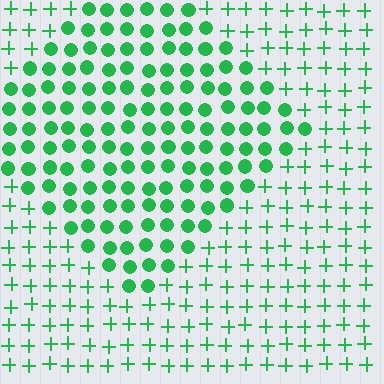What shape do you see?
I see a diamond.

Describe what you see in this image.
The image is filled with small green elements arranged in a uniform grid. A diamond-shaped region contains circles, while the surrounding area contains plus signs. The boundary is defined purely by the change in element shape.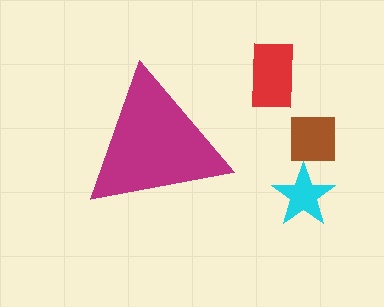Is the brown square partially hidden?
No, the brown square is fully visible.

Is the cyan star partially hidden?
No, the cyan star is fully visible.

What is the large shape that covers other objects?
A magenta triangle.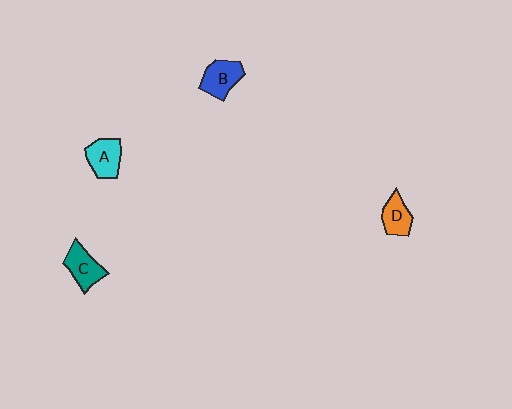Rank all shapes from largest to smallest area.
From largest to smallest: B (blue), C (teal), A (cyan), D (orange).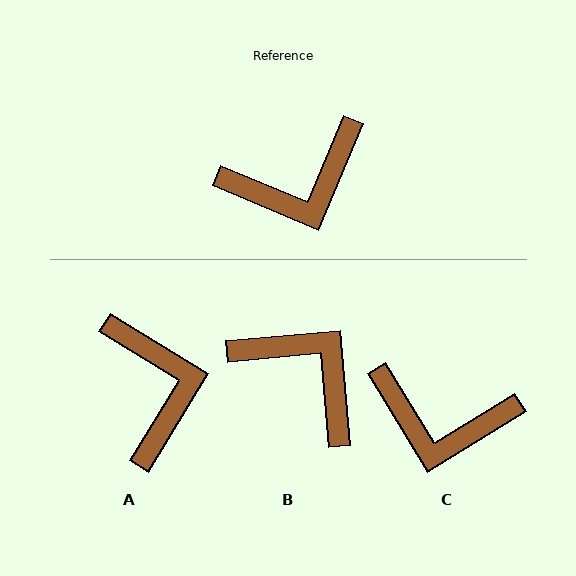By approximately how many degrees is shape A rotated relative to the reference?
Approximately 81 degrees counter-clockwise.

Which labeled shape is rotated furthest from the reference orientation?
B, about 118 degrees away.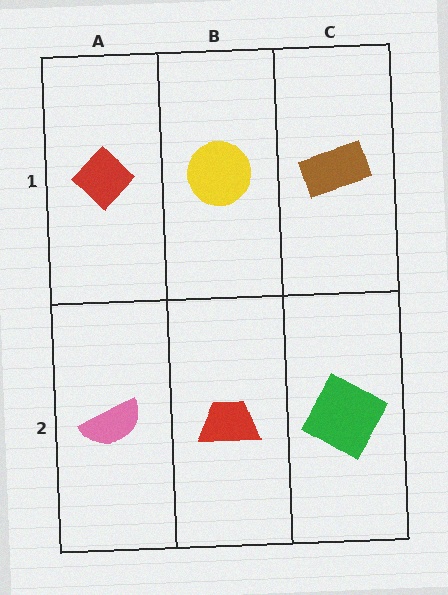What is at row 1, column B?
A yellow circle.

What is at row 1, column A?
A red diamond.